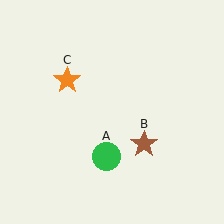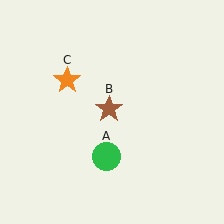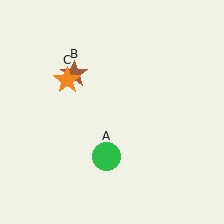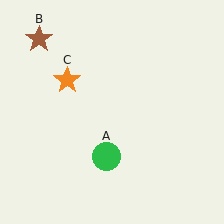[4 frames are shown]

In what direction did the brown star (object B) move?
The brown star (object B) moved up and to the left.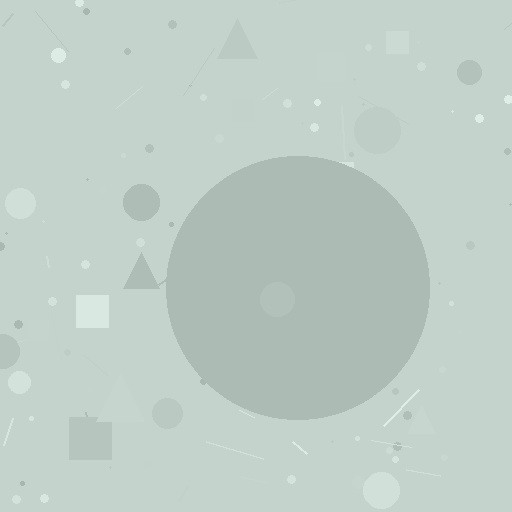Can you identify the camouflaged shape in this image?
The camouflaged shape is a circle.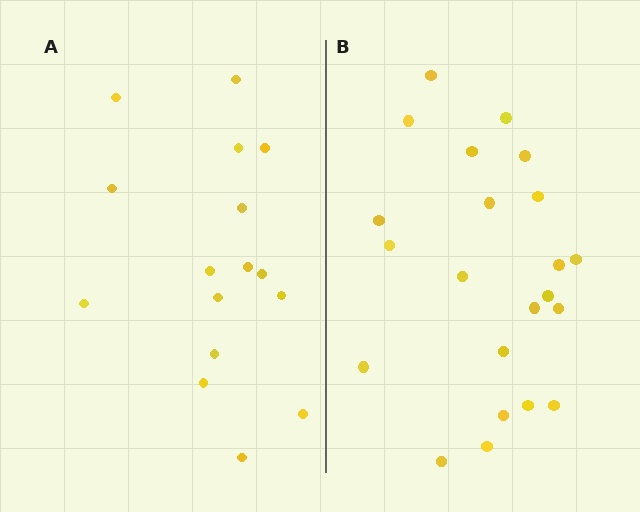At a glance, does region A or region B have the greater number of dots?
Region B (the right region) has more dots.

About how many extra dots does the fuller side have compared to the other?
Region B has about 6 more dots than region A.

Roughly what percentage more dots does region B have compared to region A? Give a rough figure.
About 40% more.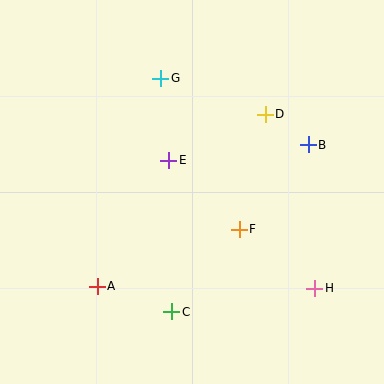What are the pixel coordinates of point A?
Point A is at (97, 286).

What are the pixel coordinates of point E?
Point E is at (169, 160).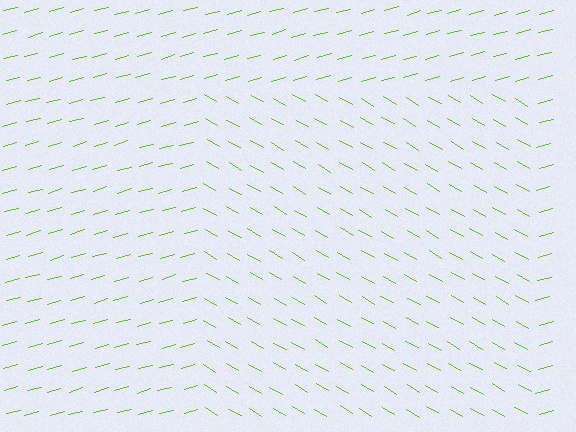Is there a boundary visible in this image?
Yes, there is a texture boundary formed by a change in line orientation.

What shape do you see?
I see a rectangle.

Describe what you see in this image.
The image is filled with small lime line segments. A rectangle region in the image has lines oriented differently from the surrounding lines, creating a visible texture boundary.